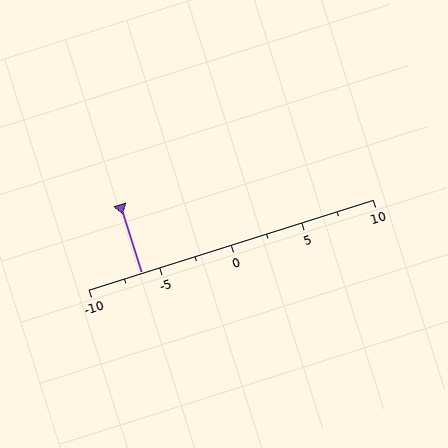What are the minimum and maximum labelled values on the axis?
The axis runs from -10 to 10.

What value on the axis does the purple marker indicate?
The marker indicates approximately -6.2.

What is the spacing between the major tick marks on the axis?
The major ticks are spaced 5 apart.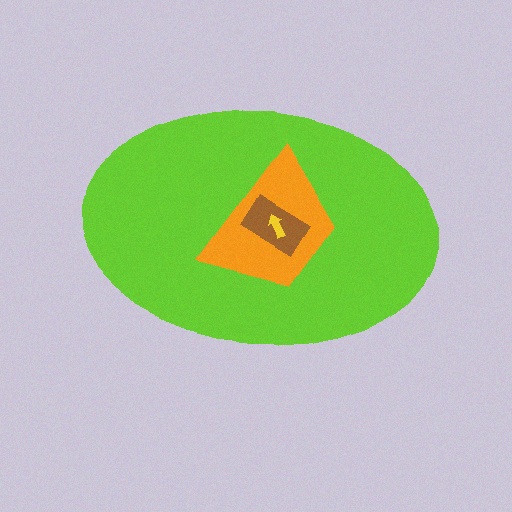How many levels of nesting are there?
4.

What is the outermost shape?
The lime ellipse.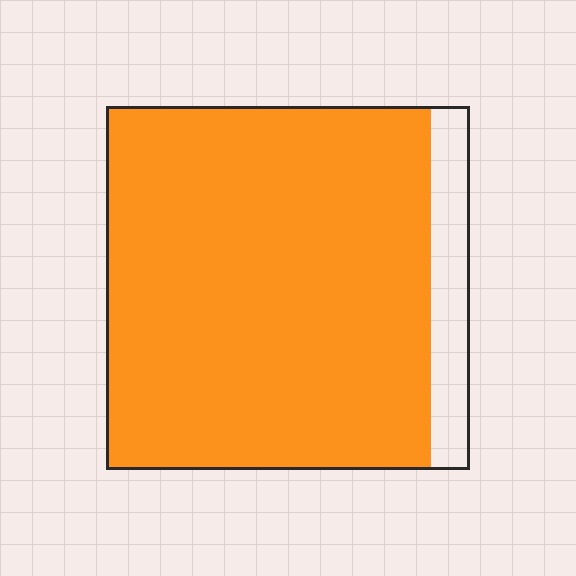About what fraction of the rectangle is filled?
About nine tenths (9/10).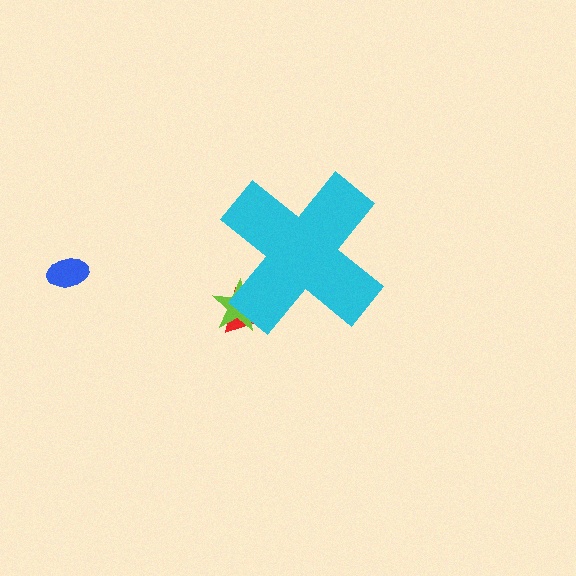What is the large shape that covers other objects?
A cyan cross.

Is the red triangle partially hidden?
Yes, the red triangle is partially hidden behind the cyan cross.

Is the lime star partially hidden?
Yes, the lime star is partially hidden behind the cyan cross.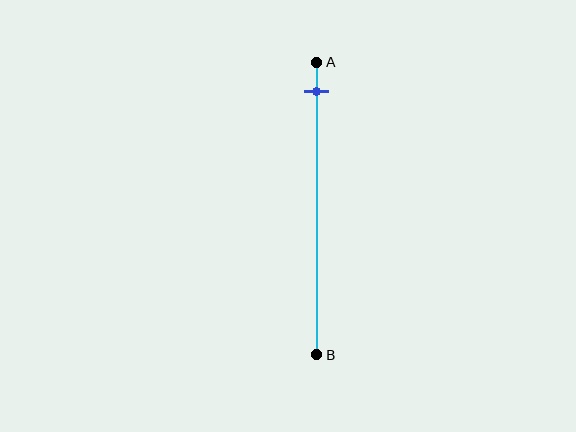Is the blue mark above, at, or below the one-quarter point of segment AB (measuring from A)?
The blue mark is above the one-quarter point of segment AB.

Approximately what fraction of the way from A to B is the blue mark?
The blue mark is approximately 10% of the way from A to B.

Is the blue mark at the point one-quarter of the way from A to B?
No, the mark is at about 10% from A, not at the 25% one-quarter point.